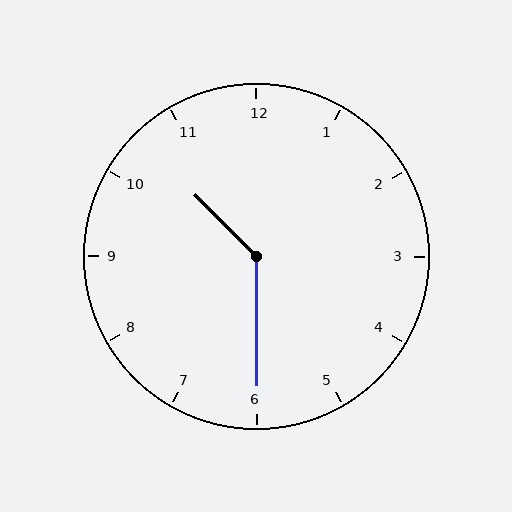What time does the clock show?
10:30.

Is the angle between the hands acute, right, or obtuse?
It is obtuse.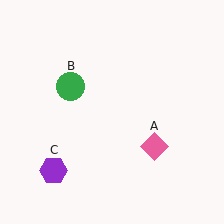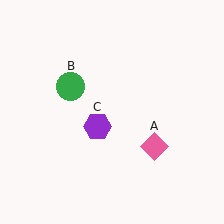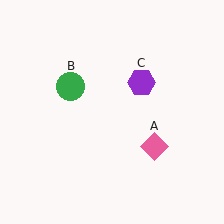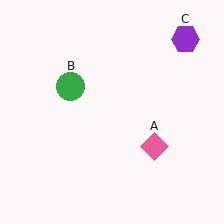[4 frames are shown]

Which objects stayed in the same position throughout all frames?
Pink diamond (object A) and green circle (object B) remained stationary.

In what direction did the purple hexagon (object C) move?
The purple hexagon (object C) moved up and to the right.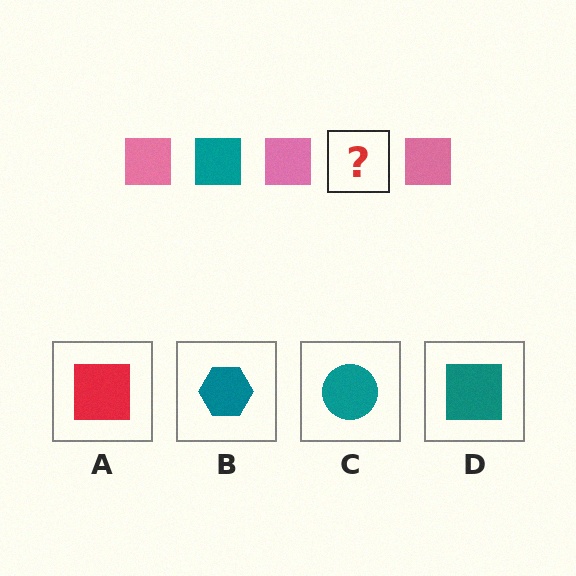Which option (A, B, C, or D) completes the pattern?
D.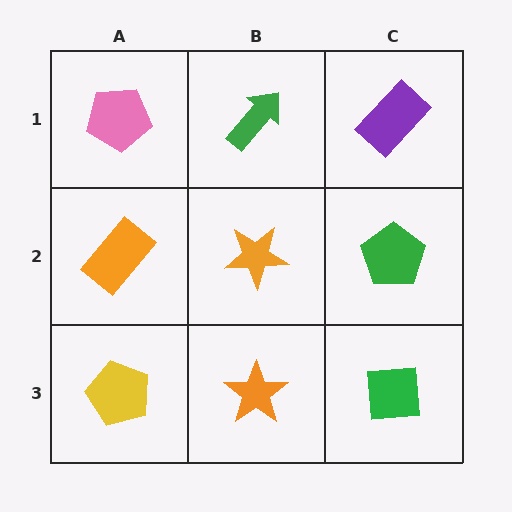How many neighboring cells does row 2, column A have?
3.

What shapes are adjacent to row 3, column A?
An orange rectangle (row 2, column A), an orange star (row 3, column B).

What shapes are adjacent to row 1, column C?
A green pentagon (row 2, column C), a green arrow (row 1, column B).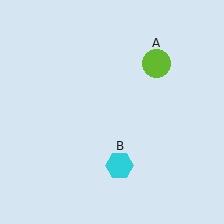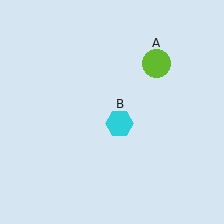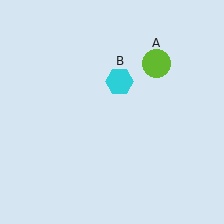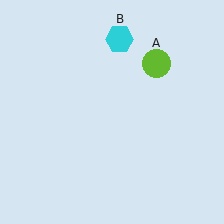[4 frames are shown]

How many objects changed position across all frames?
1 object changed position: cyan hexagon (object B).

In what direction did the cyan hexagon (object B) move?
The cyan hexagon (object B) moved up.